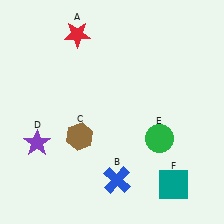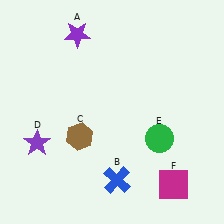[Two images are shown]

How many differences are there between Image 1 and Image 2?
There are 2 differences between the two images.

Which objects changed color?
A changed from red to purple. F changed from teal to magenta.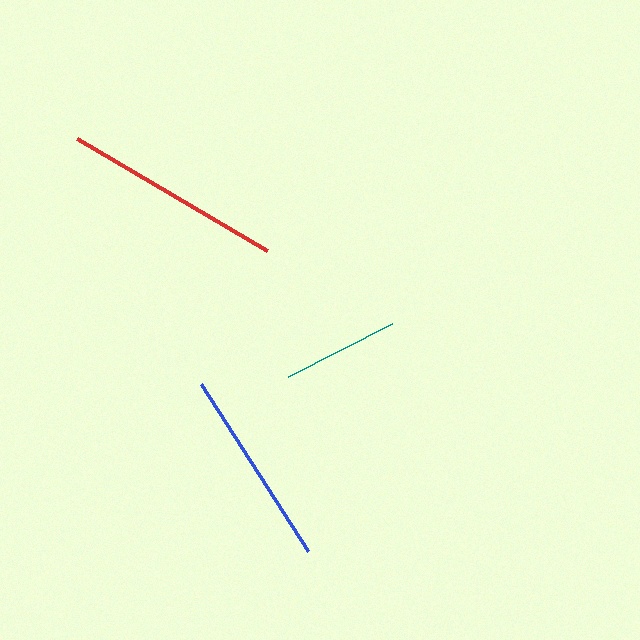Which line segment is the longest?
The red line is the longest at approximately 221 pixels.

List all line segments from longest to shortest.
From longest to shortest: red, blue, teal.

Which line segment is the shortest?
The teal line is the shortest at approximately 116 pixels.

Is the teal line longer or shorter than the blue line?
The blue line is longer than the teal line.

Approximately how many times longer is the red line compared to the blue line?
The red line is approximately 1.1 times the length of the blue line.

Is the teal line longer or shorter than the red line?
The red line is longer than the teal line.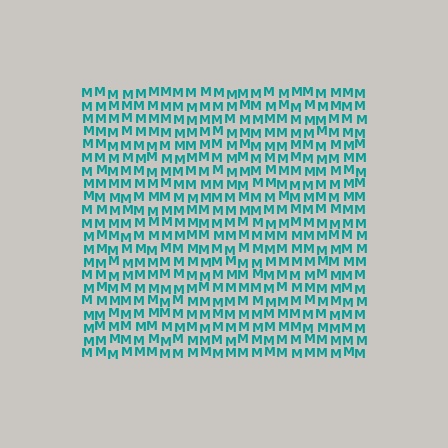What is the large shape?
The large shape is a square.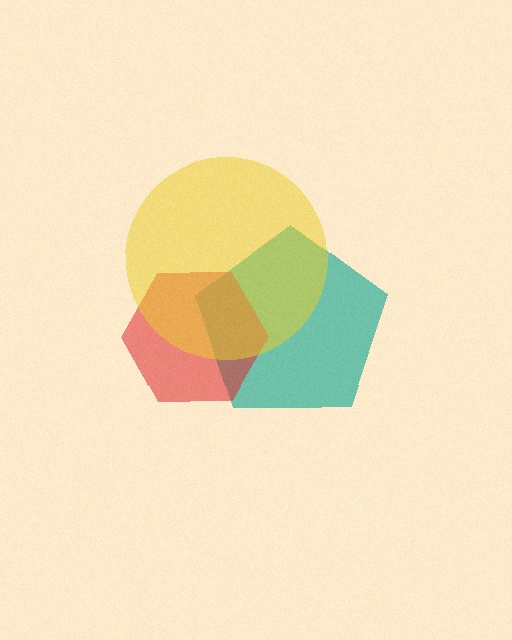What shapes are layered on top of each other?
The layered shapes are: a teal pentagon, a red hexagon, a yellow circle.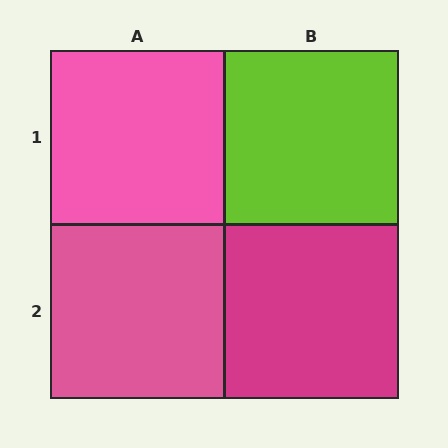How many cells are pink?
2 cells are pink.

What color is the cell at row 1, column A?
Pink.